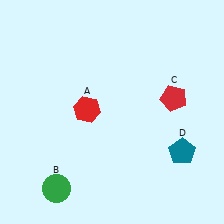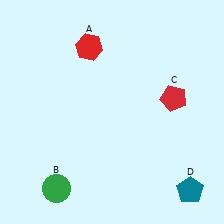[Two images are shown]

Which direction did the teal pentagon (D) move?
The teal pentagon (D) moved down.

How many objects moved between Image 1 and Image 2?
2 objects moved between the two images.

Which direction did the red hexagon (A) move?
The red hexagon (A) moved up.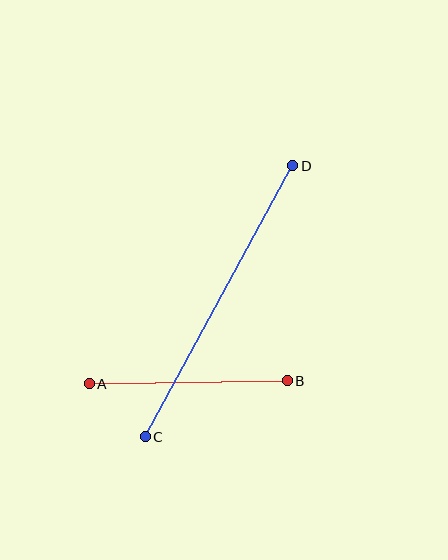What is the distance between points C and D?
The distance is approximately 308 pixels.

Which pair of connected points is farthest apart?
Points C and D are farthest apart.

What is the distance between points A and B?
The distance is approximately 198 pixels.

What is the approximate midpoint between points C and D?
The midpoint is at approximately (219, 301) pixels.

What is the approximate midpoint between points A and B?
The midpoint is at approximately (188, 382) pixels.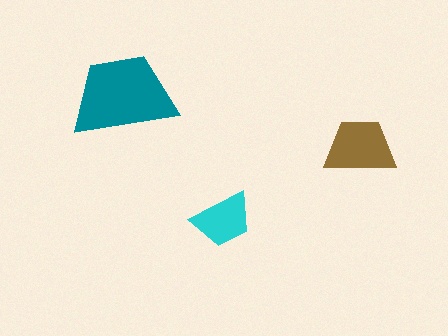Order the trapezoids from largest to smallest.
the teal one, the brown one, the cyan one.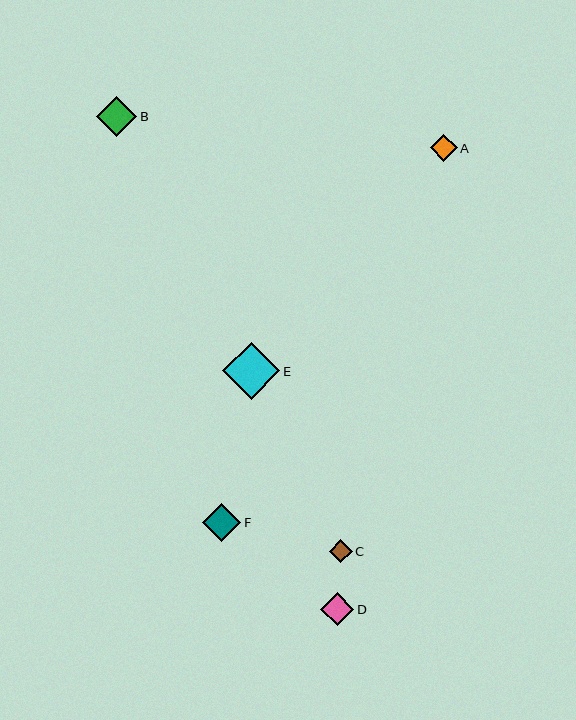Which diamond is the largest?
Diamond E is the largest with a size of approximately 57 pixels.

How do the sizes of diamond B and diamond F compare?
Diamond B and diamond F are approximately the same size.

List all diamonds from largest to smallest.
From largest to smallest: E, B, F, D, A, C.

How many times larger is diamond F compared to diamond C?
Diamond F is approximately 1.7 times the size of diamond C.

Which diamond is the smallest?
Diamond C is the smallest with a size of approximately 23 pixels.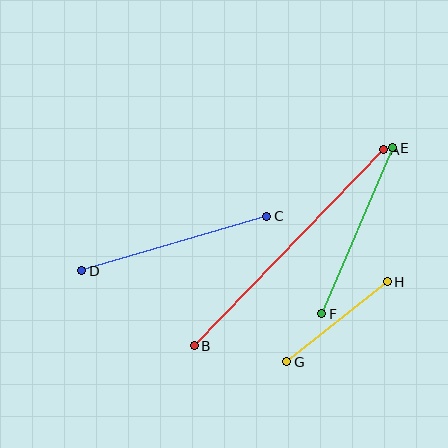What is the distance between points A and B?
The distance is approximately 273 pixels.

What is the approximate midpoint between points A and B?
The midpoint is at approximately (289, 248) pixels.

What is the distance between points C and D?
The distance is approximately 193 pixels.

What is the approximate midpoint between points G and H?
The midpoint is at approximately (337, 322) pixels.